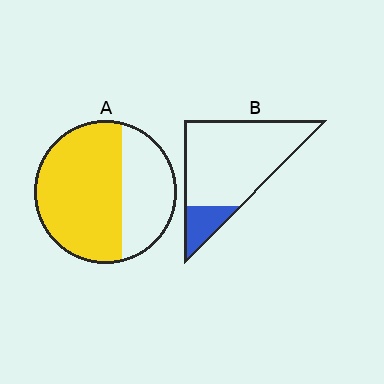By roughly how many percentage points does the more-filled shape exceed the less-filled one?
By roughly 50 percentage points (A over B).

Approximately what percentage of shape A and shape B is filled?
A is approximately 65% and B is approximately 15%.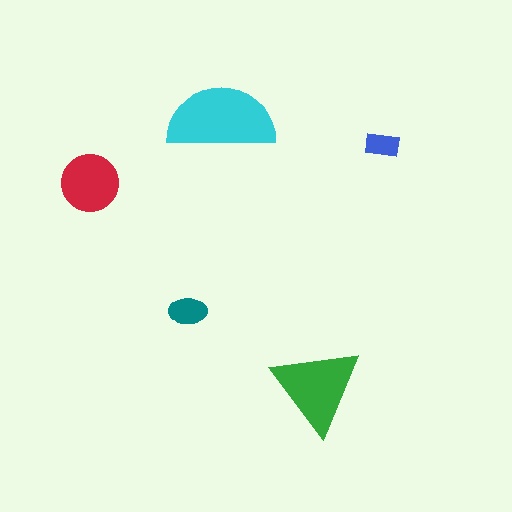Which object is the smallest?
The blue rectangle.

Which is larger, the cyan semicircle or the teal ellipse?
The cyan semicircle.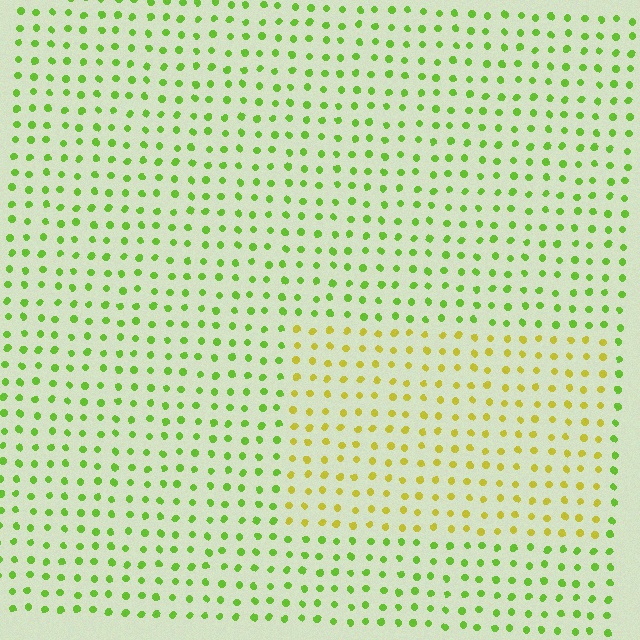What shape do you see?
I see a rectangle.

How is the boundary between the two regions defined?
The boundary is defined purely by a slight shift in hue (about 40 degrees). Spacing, size, and orientation are identical on both sides.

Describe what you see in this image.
The image is filled with small lime elements in a uniform arrangement. A rectangle-shaped region is visible where the elements are tinted to a slightly different hue, forming a subtle color boundary.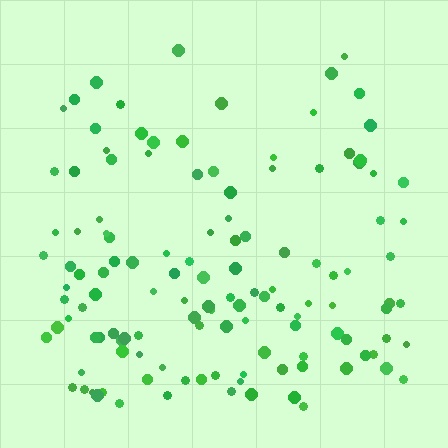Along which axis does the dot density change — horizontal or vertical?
Vertical.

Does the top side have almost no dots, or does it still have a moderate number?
Still a moderate number, just noticeably fewer than the bottom.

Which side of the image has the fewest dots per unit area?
The top.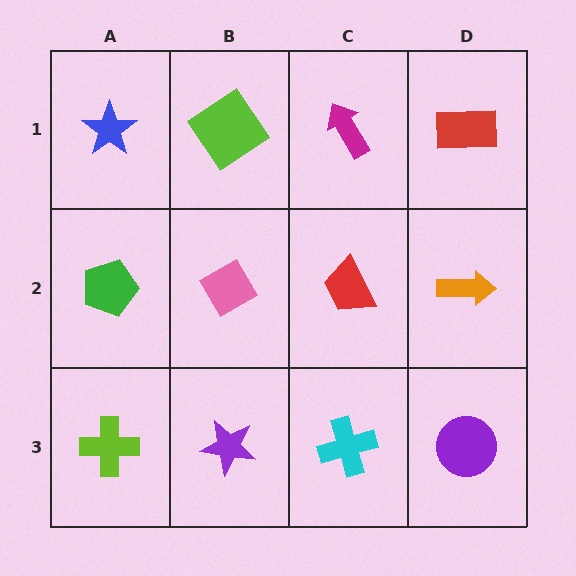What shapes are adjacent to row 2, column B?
A lime diamond (row 1, column B), a purple star (row 3, column B), a green pentagon (row 2, column A), a red trapezoid (row 2, column C).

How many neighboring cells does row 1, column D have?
2.